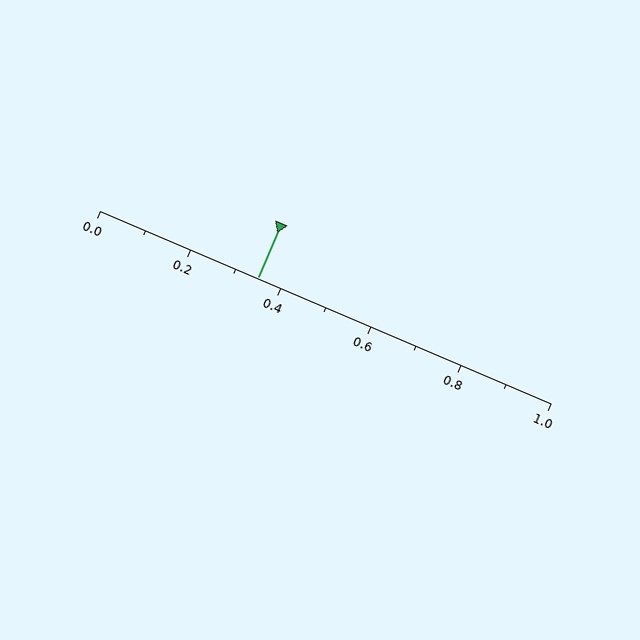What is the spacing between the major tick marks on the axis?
The major ticks are spaced 0.2 apart.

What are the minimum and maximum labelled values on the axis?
The axis runs from 0.0 to 1.0.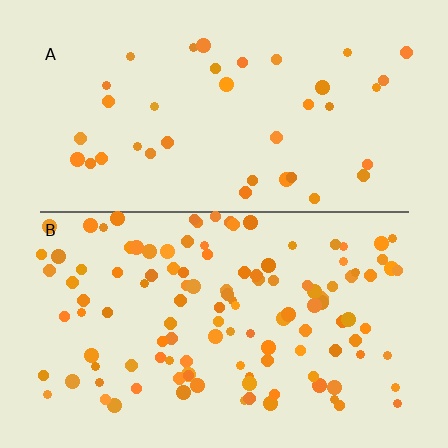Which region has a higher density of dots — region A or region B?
B (the bottom).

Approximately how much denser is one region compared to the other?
Approximately 3.1× — region B over region A.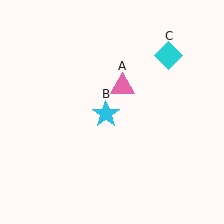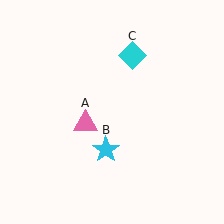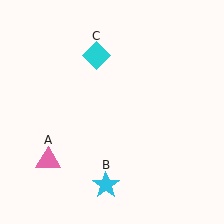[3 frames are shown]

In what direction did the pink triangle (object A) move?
The pink triangle (object A) moved down and to the left.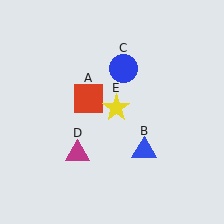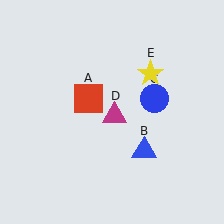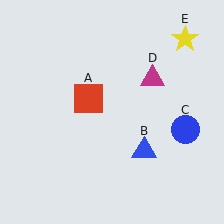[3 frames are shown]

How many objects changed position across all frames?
3 objects changed position: blue circle (object C), magenta triangle (object D), yellow star (object E).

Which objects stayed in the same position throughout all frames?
Red square (object A) and blue triangle (object B) remained stationary.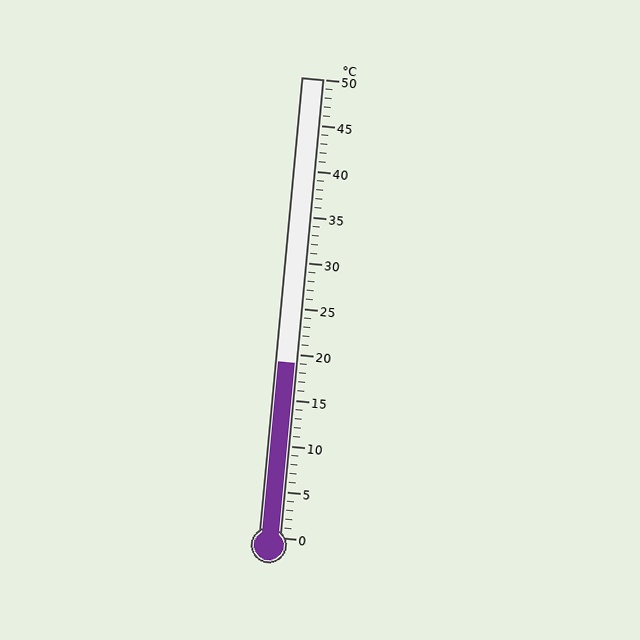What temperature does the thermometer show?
The thermometer shows approximately 19°C.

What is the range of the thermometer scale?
The thermometer scale ranges from 0°C to 50°C.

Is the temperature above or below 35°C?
The temperature is below 35°C.